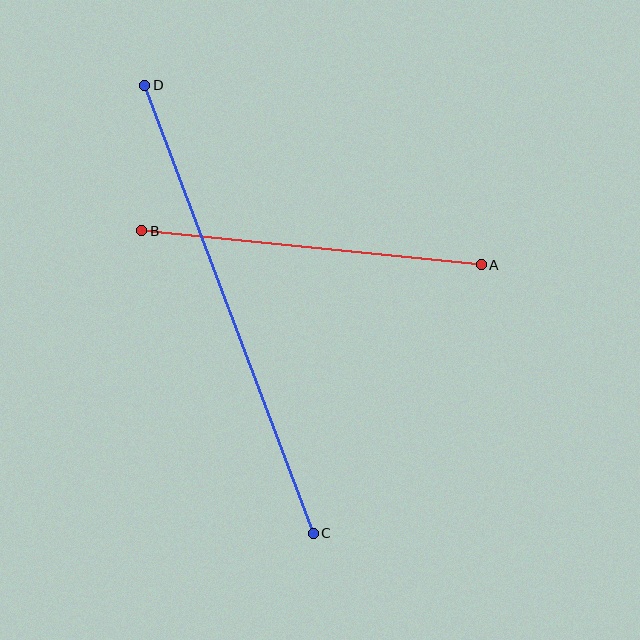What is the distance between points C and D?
The distance is approximately 478 pixels.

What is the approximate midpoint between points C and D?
The midpoint is at approximately (229, 309) pixels.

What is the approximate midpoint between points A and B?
The midpoint is at approximately (311, 248) pixels.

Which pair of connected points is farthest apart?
Points C and D are farthest apart.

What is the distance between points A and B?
The distance is approximately 341 pixels.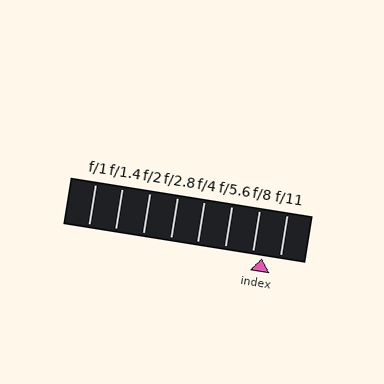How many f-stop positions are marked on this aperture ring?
There are 8 f-stop positions marked.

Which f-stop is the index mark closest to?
The index mark is closest to f/8.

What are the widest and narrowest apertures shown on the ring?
The widest aperture shown is f/1 and the narrowest is f/11.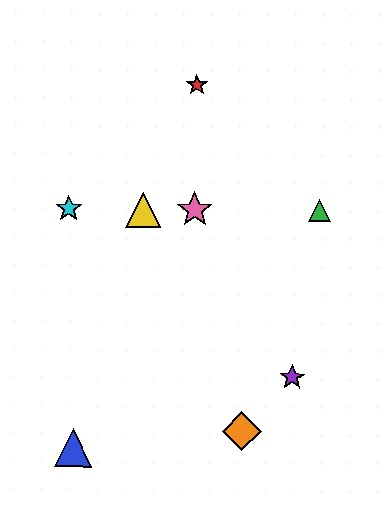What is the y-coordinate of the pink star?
The pink star is at y≈210.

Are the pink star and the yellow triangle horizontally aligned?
Yes, both are at y≈210.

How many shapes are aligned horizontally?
4 shapes (the green triangle, the yellow triangle, the cyan star, the pink star) are aligned horizontally.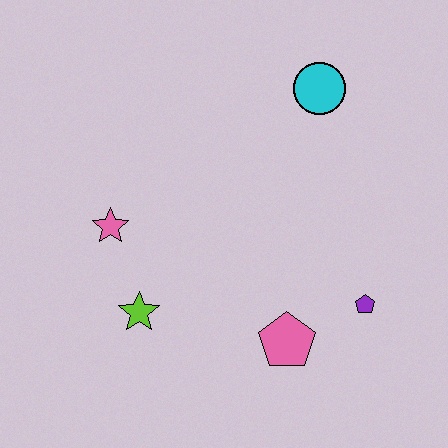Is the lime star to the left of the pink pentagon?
Yes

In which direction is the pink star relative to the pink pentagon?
The pink star is to the left of the pink pentagon.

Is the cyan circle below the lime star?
No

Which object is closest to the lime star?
The pink star is closest to the lime star.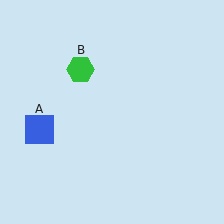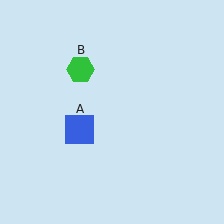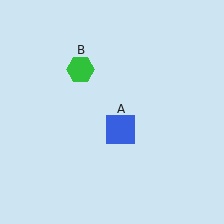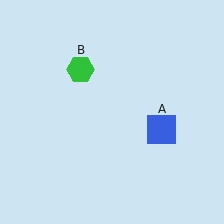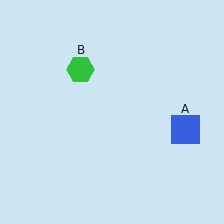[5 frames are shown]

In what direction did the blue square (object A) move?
The blue square (object A) moved right.